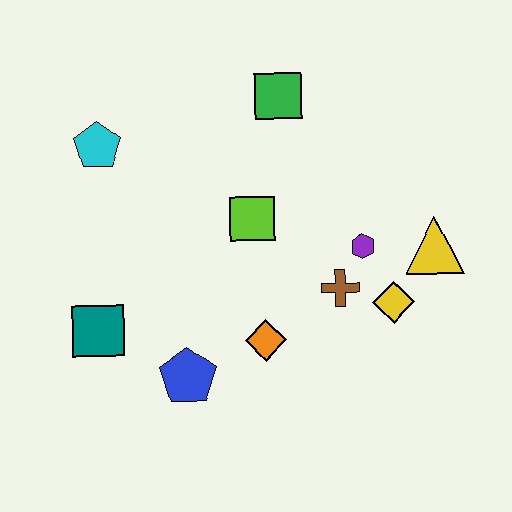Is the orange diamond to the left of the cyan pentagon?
No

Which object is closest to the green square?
The lime square is closest to the green square.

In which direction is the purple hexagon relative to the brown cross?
The purple hexagon is above the brown cross.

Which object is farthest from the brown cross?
The cyan pentagon is farthest from the brown cross.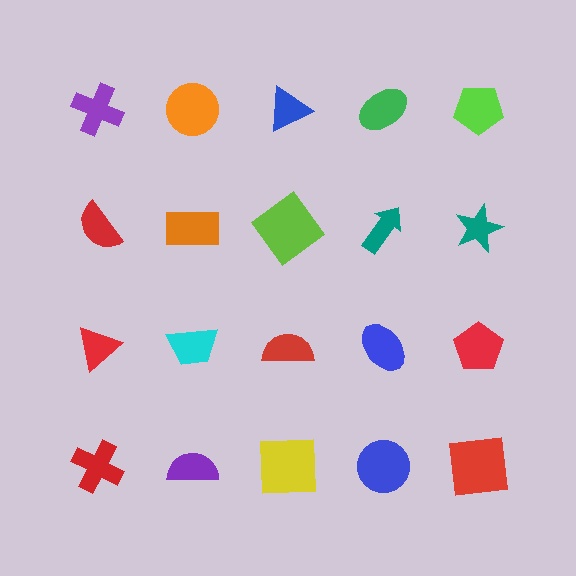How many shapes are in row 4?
5 shapes.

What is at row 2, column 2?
An orange rectangle.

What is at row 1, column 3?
A blue triangle.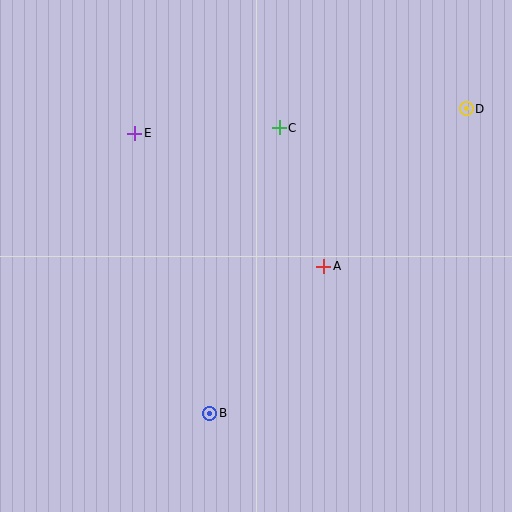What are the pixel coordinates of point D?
Point D is at (466, 109).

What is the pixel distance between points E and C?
The distance between E and C is 144 pixels.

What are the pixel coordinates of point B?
Point B is at (210, 413).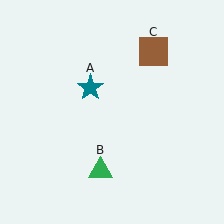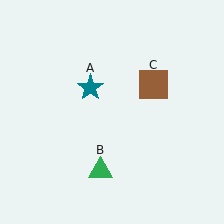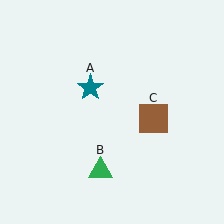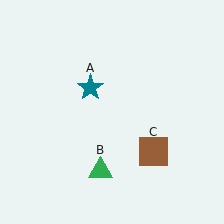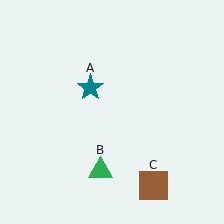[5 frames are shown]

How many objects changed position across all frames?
1 object changed position: brown square (object C).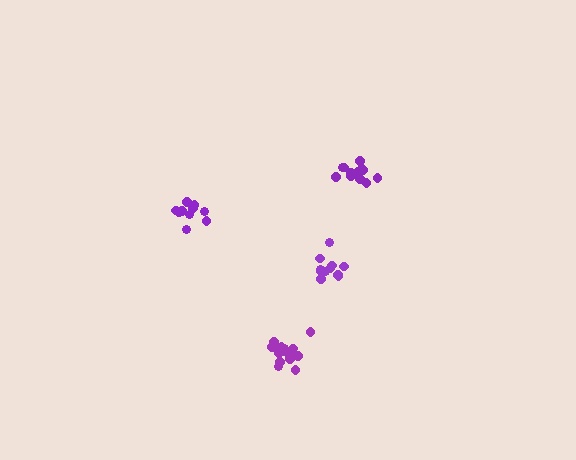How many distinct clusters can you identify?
There are 4 distinct clusters.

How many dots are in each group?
Group 1: 11 dots, Group 2: 11 dots, Group 3: 12 dots, Group 4: 15 dots (49 total).